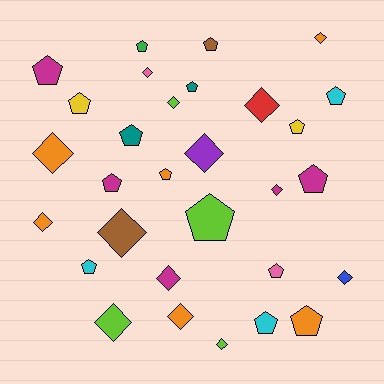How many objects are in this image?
There are 30 objects.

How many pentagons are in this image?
There are 16 pentagons.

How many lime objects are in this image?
There are 4 lime objects.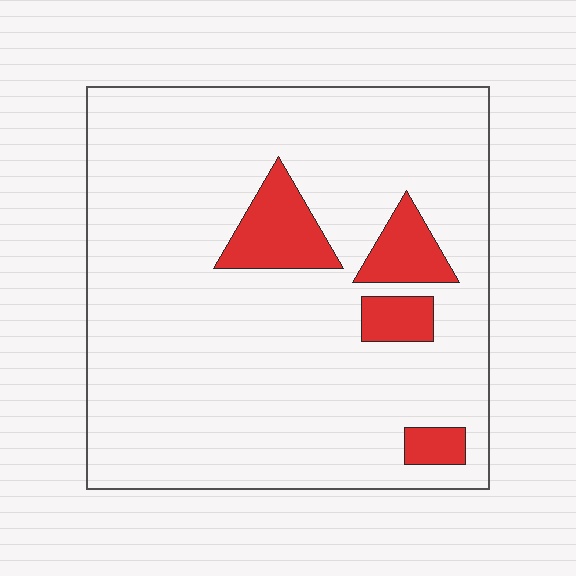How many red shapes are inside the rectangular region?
4.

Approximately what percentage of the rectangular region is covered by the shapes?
Approximately 10%.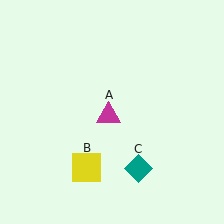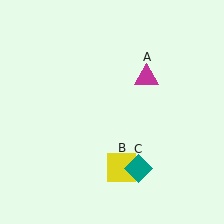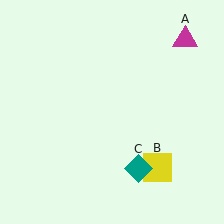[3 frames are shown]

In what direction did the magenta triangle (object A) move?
The magenta triangle (object A) moved up and to the right.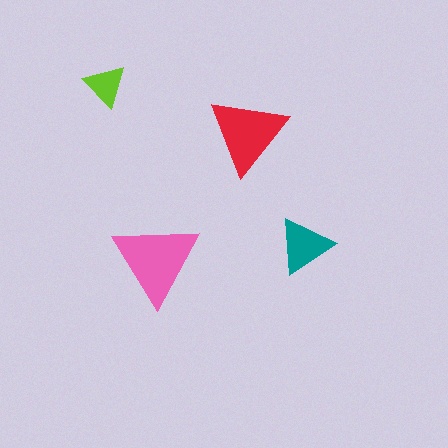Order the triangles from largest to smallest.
the pink one, the red one, the teal one, the lime one.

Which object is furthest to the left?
The lime triangle is leftmost.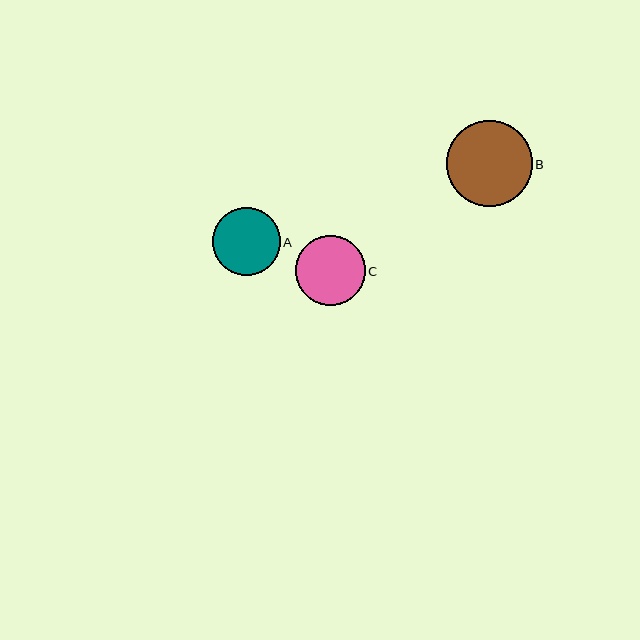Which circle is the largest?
Circle B is the largest with a size of approximately 86 pixels.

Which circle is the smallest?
Circle A is the smallest with a size of approximately 68 pixels.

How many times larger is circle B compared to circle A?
Circle B is approximately 1.3 times the size of circle A.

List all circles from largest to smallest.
From largest to smallest: B, C, A.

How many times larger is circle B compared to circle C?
Circle B is approximately 1.2 times the size of circle C.